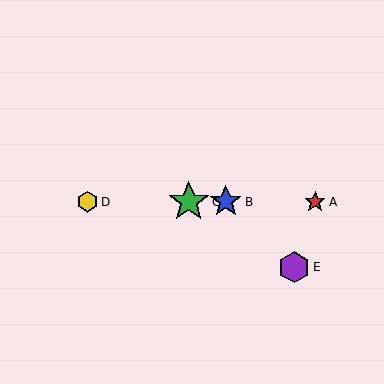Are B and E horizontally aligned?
No, B is at y≈202 and E is at y≈267.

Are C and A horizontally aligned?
Yes, both are at y≈202.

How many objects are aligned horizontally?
4 objects (A, B, C, D) are aligned horizontally.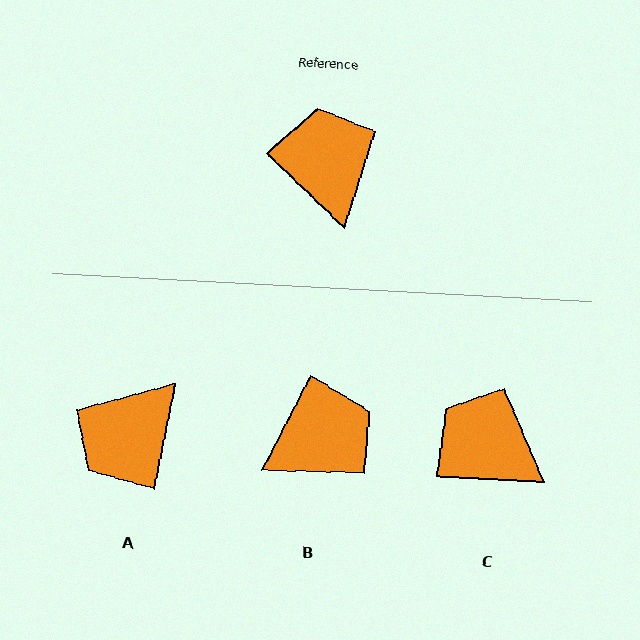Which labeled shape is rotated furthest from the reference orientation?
A, about 123 degrees away.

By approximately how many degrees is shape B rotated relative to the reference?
Approximately 73 degrees clockwise.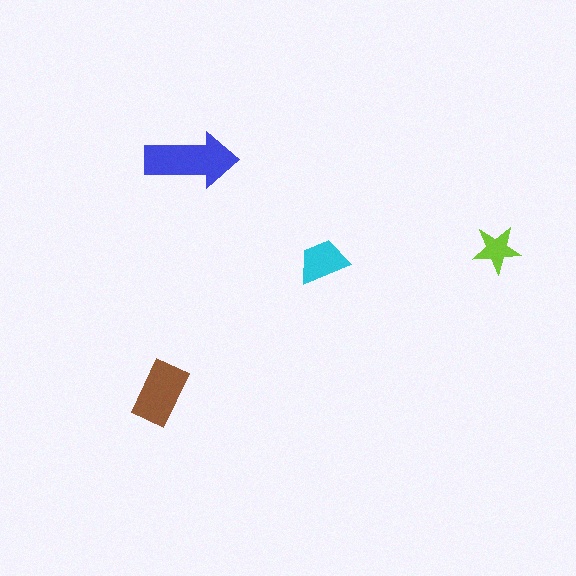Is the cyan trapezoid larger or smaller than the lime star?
Larger.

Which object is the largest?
The blue arrow.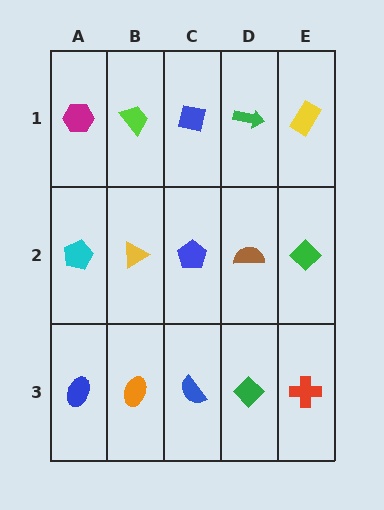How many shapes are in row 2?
5 shapes.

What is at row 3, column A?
A blue ellipse.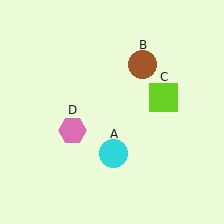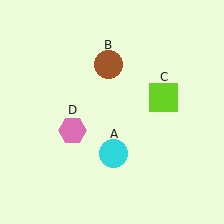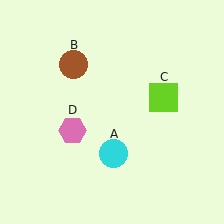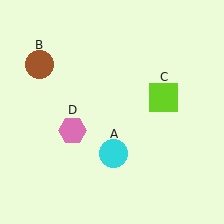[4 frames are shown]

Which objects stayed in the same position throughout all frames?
Cyan circle (object A) and lime square (object C) and pink hexagon (object D) remained stationary.